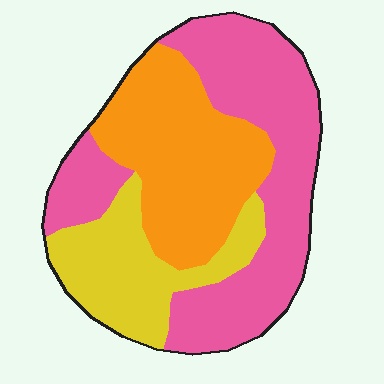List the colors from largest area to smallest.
From largest to smallest: pink, orange, yellow.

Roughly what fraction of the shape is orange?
Orange takes up between a quarter and a half of the shape.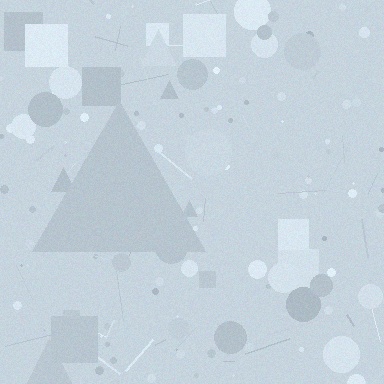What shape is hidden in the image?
A triangle is hidden in the image.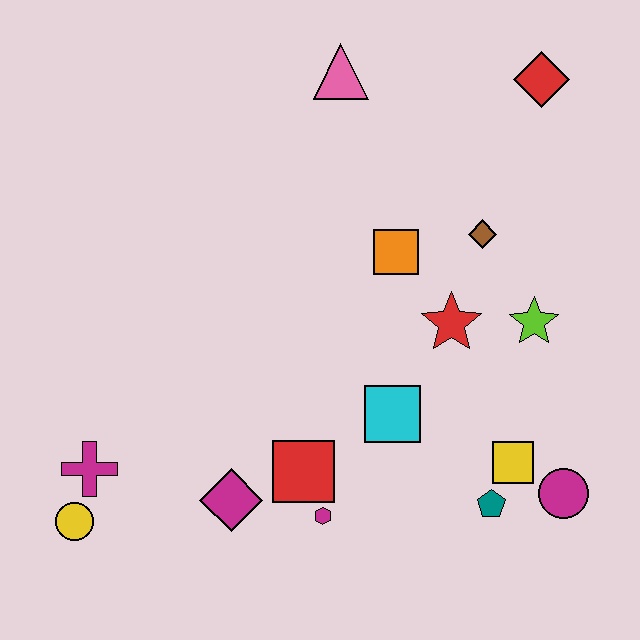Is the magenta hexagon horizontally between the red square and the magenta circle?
Yes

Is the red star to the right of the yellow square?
No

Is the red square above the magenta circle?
Yes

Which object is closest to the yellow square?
The teal pentagon is closest to the yellow square.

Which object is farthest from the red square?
The red diamond is farthest from the red square.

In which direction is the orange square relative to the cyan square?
The orange square is above the cyan square.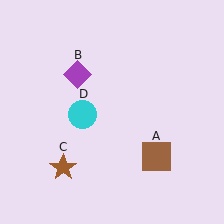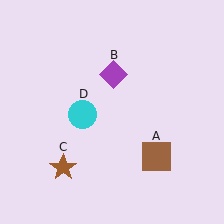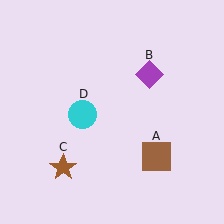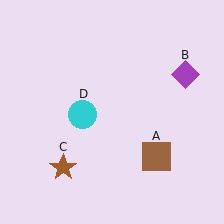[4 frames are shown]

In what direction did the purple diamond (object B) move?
The purple diamond (object B) moved right.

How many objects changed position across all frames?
1 object changed position: purple diamond (object B).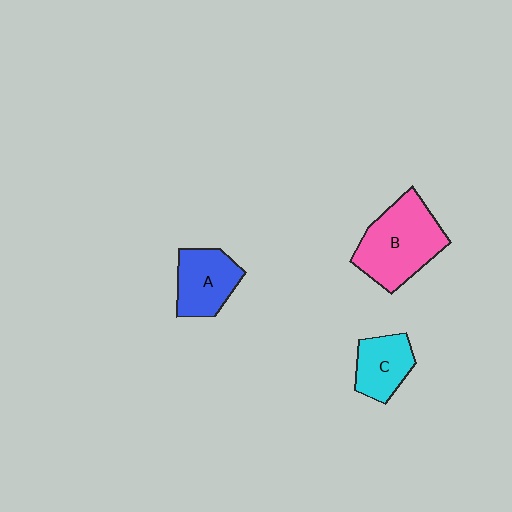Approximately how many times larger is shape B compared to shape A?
Approximately 1.5 times.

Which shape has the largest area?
Shape B (pink).